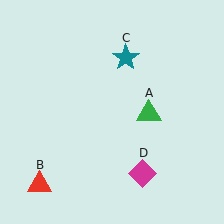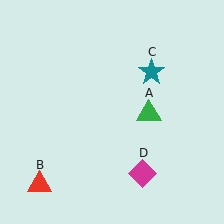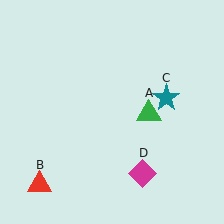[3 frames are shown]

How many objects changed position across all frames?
1 object changed position: teal star (object C).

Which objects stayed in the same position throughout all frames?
Green triangle (object A) and red triangle (object B) and magenta diamond (object D) remained stationary.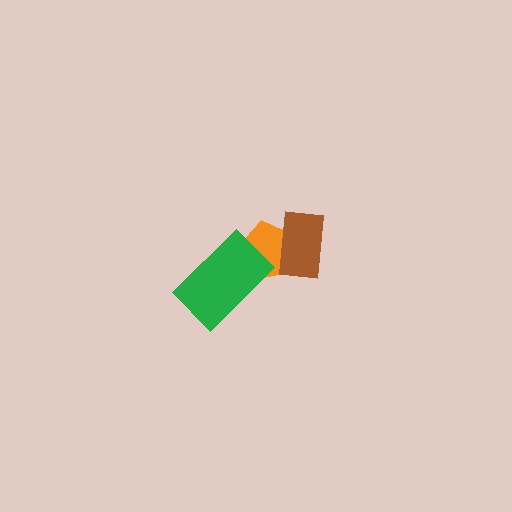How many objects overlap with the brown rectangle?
1 object overlaps with the brown rectangle.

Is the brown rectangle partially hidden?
No, no other shape covers it.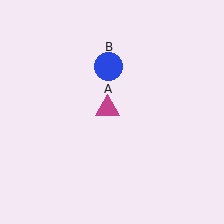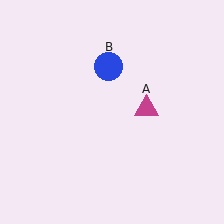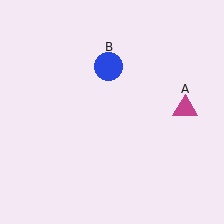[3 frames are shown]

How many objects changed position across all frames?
1 object changed position: magenta triangle (object A).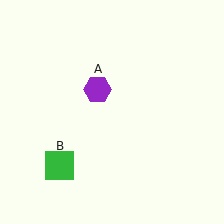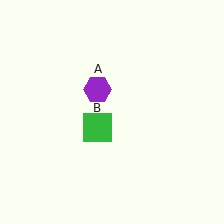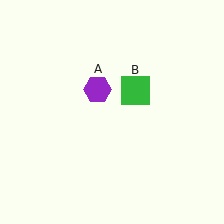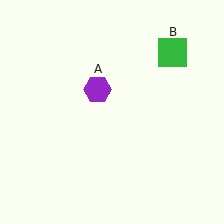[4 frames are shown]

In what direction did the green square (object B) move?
The green square (object B) moved up and to the right.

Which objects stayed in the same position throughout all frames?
Purple hexagon (object A) remained stationary.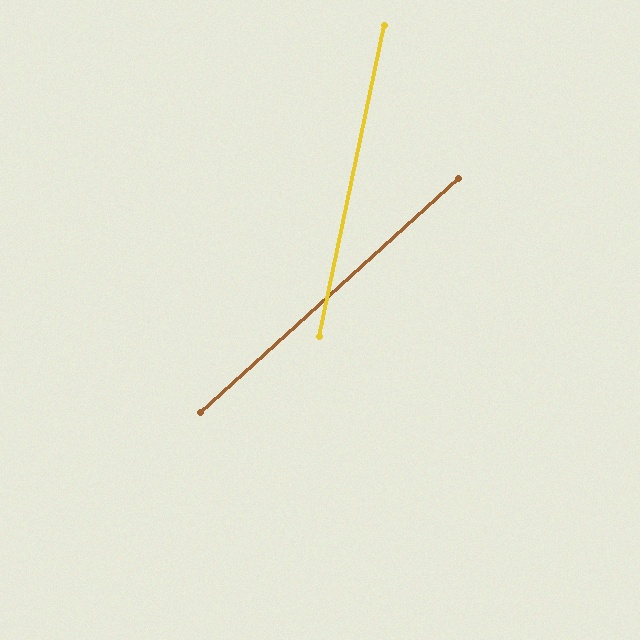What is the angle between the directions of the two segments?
Approximately 36 degrees.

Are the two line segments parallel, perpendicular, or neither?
Neither parallel nor perpendicular — they differ by about 36°.